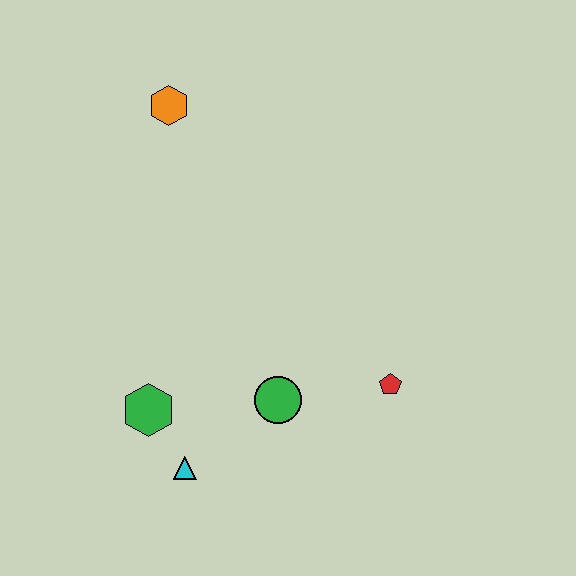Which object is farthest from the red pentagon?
The orange hexagon is farthest from the red pentagon.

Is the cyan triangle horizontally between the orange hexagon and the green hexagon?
No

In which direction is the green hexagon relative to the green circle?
The green hexagon is to the left of the green circle.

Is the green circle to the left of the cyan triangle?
No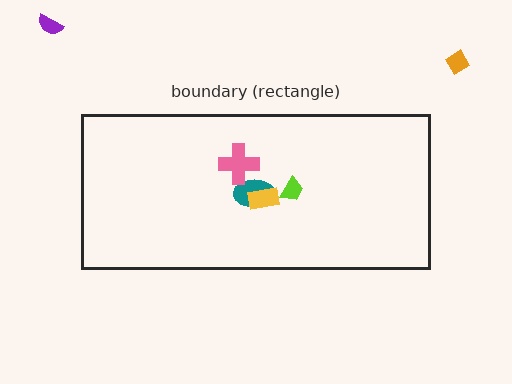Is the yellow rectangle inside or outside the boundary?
Inside.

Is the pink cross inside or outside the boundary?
Inside.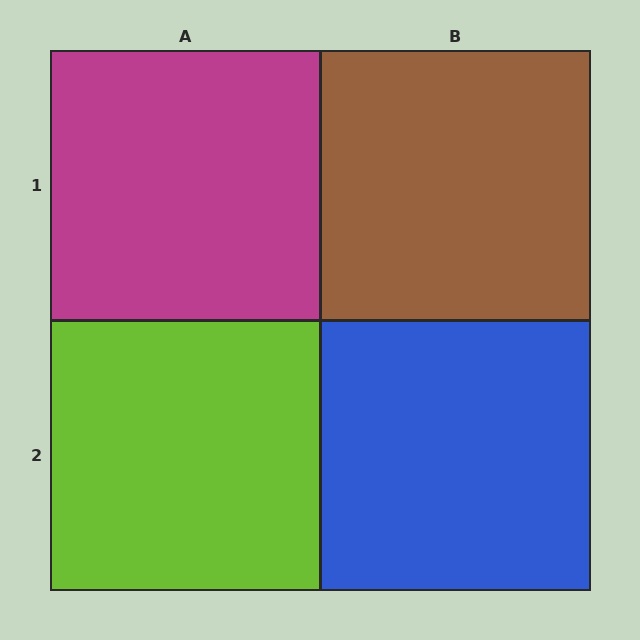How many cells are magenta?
1 cell is magenta.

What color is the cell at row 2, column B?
Blue.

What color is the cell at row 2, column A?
Lime.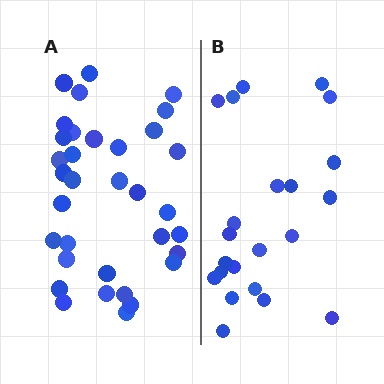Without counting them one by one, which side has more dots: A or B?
Region A (the left region) has more dots.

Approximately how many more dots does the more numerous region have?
Region A has roughly 12 or so more dots than region B.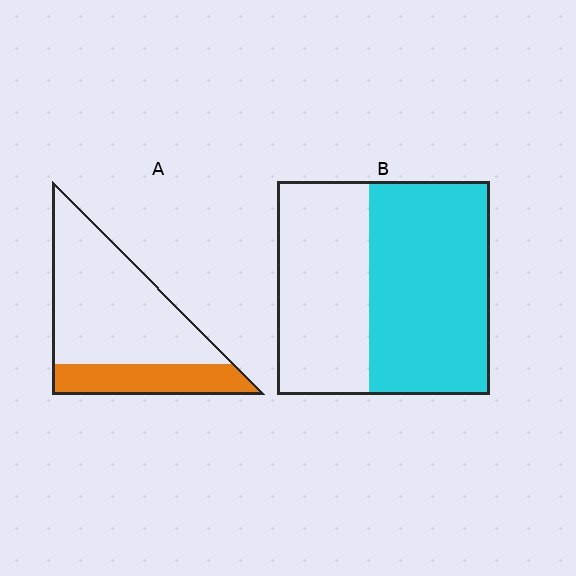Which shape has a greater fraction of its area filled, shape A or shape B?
Shape B.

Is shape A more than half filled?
No.